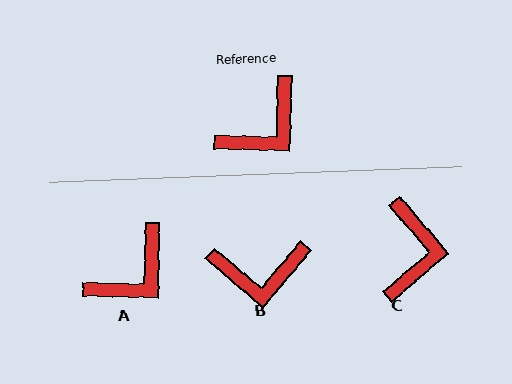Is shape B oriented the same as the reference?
No, it is off by about 39 degrees.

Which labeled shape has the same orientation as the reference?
A.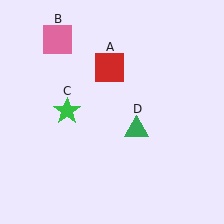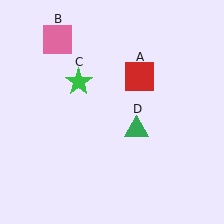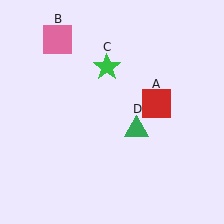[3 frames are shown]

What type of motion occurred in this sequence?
The red square (object A), green star (object C) rotated clockwise around the center of the scene.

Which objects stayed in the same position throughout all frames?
Pink square (object B) and green triangle (object D) remained stationary.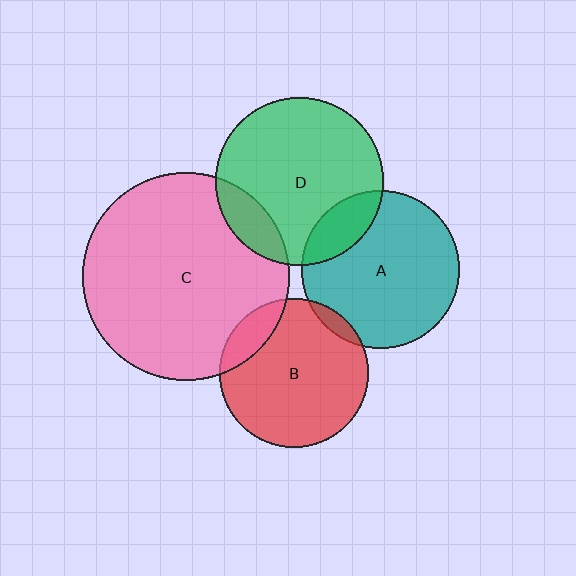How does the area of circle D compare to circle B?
Approximately 1.3 times.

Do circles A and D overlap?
Yes.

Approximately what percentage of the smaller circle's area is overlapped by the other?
Approximately 15%.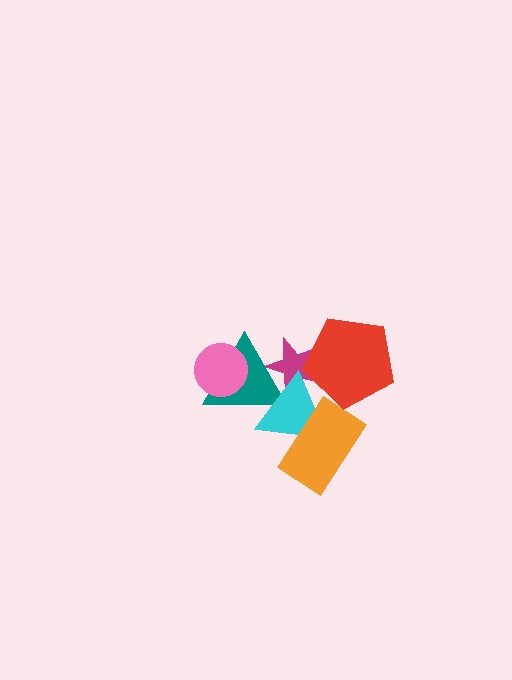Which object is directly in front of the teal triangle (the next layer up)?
The cyan triangle is directly in front of the teal triangle.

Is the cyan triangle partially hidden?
Yes, it is partially covered by another shape.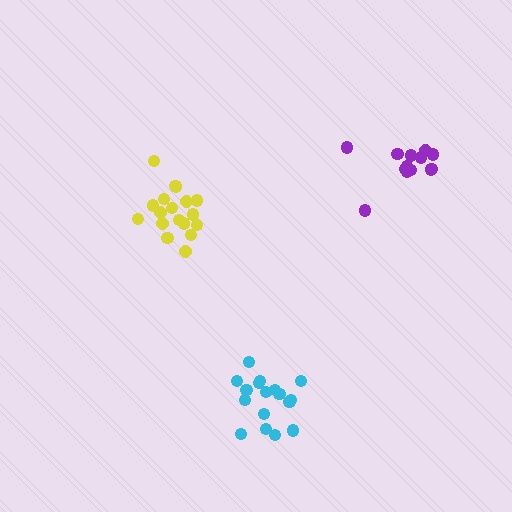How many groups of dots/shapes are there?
There are 3 groups.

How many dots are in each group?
Group 1: 18 dots, Group 2: 17 dots, Group 3: 13 dots (48 total).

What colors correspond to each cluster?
The clusters are colored: yellow, cyan, purple.